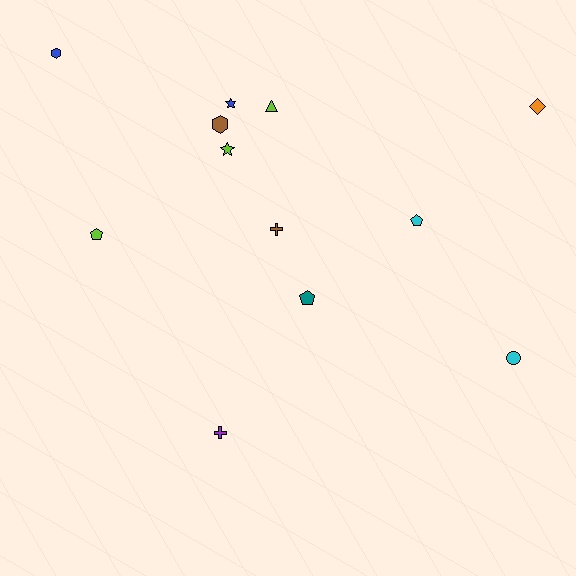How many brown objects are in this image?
There are 2 brown objects.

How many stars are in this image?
There are 2 stars.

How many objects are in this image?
There are 12 objects.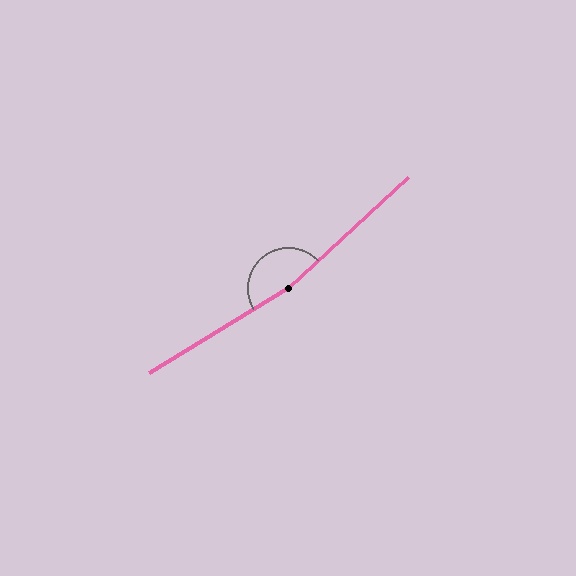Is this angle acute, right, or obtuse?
It is obtuse.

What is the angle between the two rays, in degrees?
Approximately 169 degrees.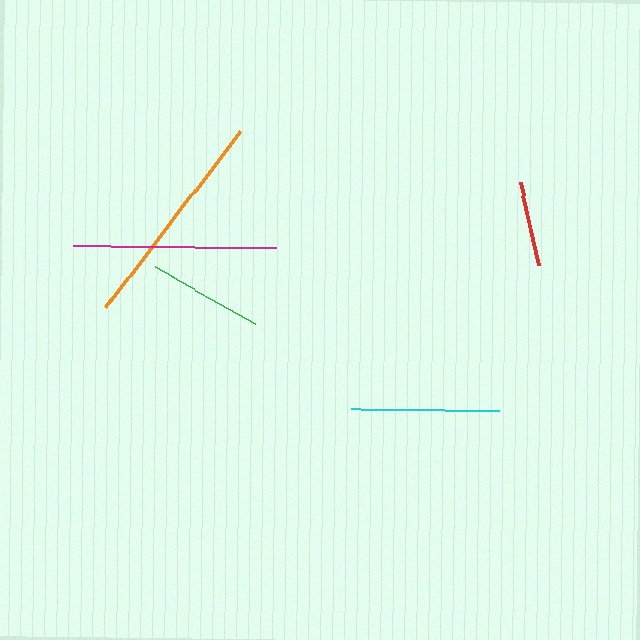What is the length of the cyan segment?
The cyan segment is approximately 147 pixels long.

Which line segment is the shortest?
The red line is the shortest at approximately 84 pixels.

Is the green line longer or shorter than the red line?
The green line is longer than the red line.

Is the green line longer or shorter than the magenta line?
The magenta line is longer than the green line.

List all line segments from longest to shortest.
From longest to shortest: orange, magenta, cyan, green, red.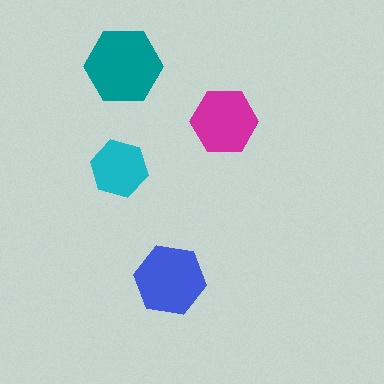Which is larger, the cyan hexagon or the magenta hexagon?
The magenta one.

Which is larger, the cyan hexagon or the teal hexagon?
The teal one.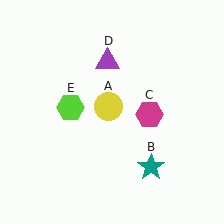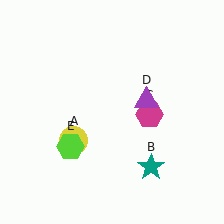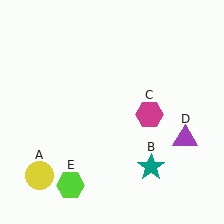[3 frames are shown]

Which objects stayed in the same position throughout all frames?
Teal star (object B) and magenta hexagon (object C) remained stationary.